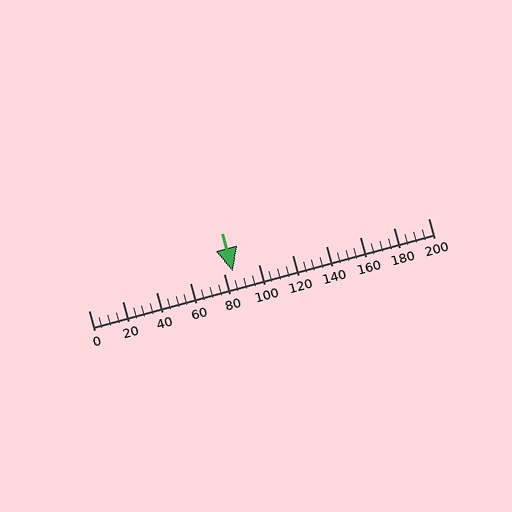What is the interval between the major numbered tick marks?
The major tick marks are spaced 20 units apart.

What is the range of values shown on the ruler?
The ruler shows values from 0 to 200.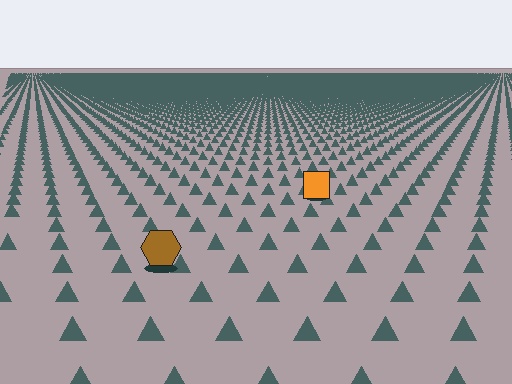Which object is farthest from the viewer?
The orange square is farthest from the viewer. It appears smaller and the ground texture around it is denser.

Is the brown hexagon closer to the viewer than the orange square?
Yes. The brown hexagon is closer — you can tell from the texture gradient: the ground texture is coarser near it.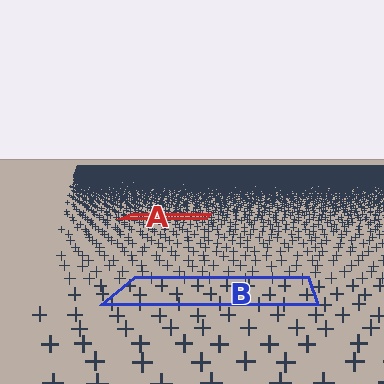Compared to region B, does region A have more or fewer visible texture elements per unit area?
Region A has more texture elements per unit area — they are packed more densely because it is farther away.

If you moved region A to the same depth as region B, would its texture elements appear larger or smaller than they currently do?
They would appear larger. At a closer depth, the same texture elements are projected at a bigger on-screen size.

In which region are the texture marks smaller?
The texture marks are smaller in region A, because it is farther away.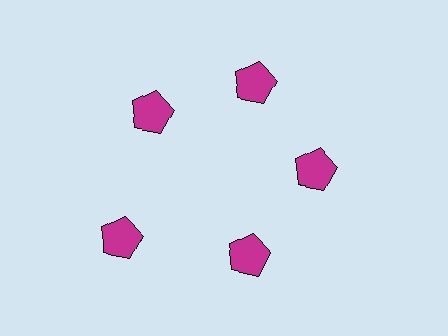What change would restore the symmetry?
The symmetry would be restored by moving it inward, back onto the ring so that all 5 pentagons sit at equal angles and equal distance from the center.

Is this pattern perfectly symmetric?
No. The 5 magenta pentagons are arranged in a ring, but one element near the 8 o'clock position is pushed outward from the center, breaking the 5-fold rotational symmetry.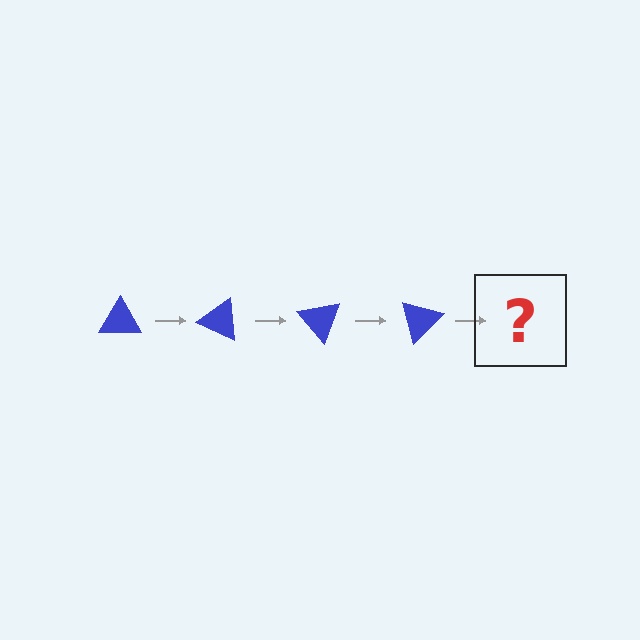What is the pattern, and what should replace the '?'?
The pattern is that the triangle rotates 25 degrees each step. The '?' should be a blue triangle rotated 100 degrees.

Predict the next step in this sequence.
The next step is a blue triangle rotated 100 degrees.